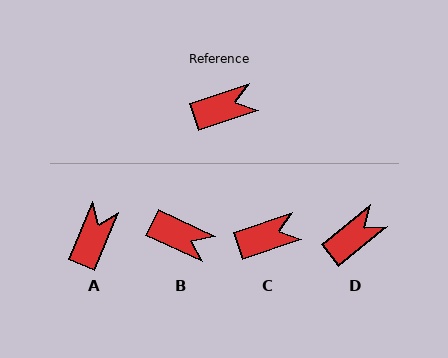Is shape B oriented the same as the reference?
No, it is off by about 43 degrees.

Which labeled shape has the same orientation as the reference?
C.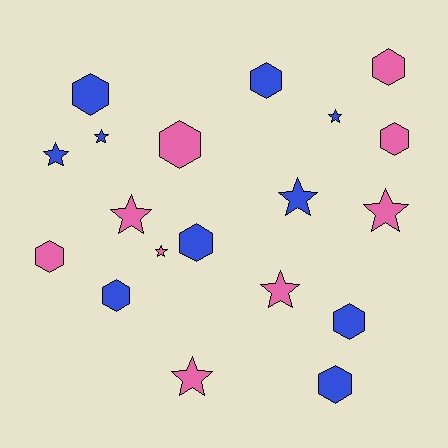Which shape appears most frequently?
Hexagon, with 10 objects.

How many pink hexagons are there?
There are 4 pink hexagons.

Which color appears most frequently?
Blue, with 10 objects.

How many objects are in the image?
There are 19 objects.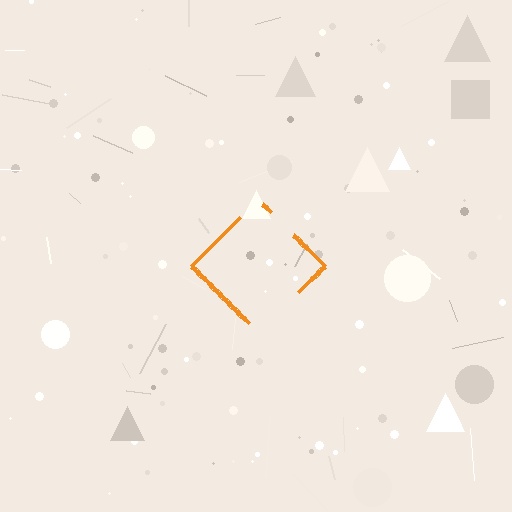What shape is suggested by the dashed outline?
The dashed outline suggests a diamond.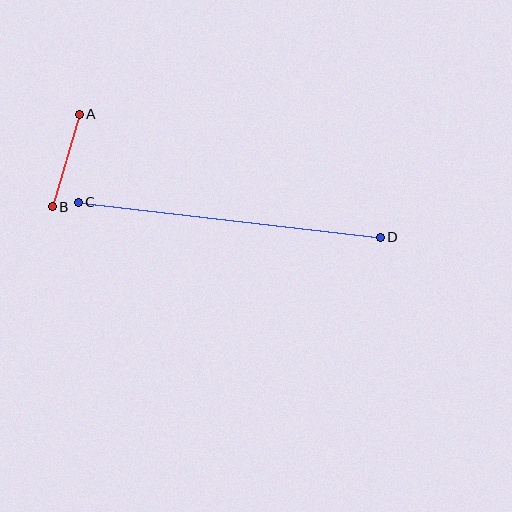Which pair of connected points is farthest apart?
Points C and D are farthest apart.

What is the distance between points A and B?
The distance is approximately 96 pixels.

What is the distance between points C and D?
The distance is approximately 304 pixels.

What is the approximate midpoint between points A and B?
The midpoint is at approximately (66, 160) pixels.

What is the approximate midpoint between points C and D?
The midpoint is at approximately (229, 220) pixels.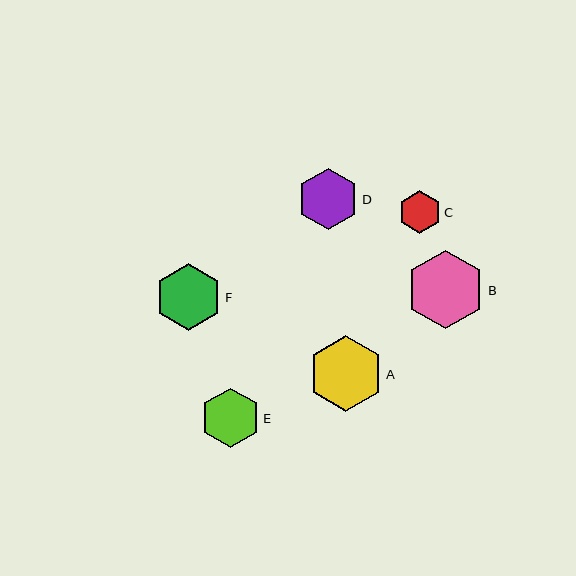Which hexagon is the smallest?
Hexagon C is the smallest with a size of approximately 42 pixels.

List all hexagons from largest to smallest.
From largest to smallest: B, A, F, D, E, C.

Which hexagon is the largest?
Hexagon B is the largest with a size of approximately 79 pixels.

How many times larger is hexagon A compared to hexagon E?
Hexagon A is approximately 1.3 times the size of hexagon E.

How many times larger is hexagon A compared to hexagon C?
Hexagon A is approximately 1.8 times the size of hexagon C.